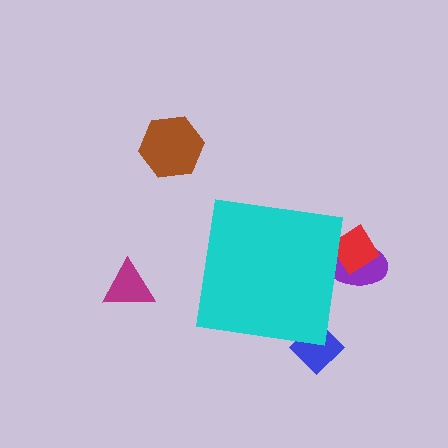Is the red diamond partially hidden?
Yes, the red diamond is partially hidden behind the cyan square.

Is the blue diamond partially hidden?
Yes, the blue diamond is partially hidden behind the cyan square.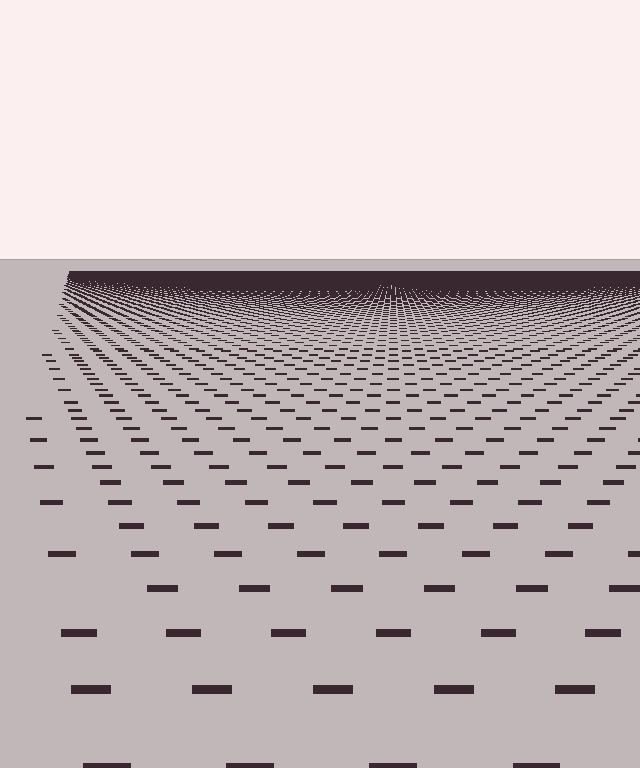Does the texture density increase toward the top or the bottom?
Density increases toward the top.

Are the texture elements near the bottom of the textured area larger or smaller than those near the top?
Larger. Near the bottom, elements are closer to the viewer and appear at a bigger on-screen size.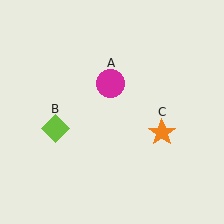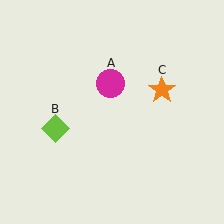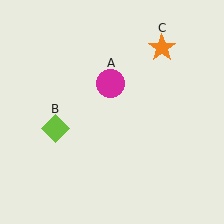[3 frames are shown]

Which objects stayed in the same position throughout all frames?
Magenta circle (object A) and lime diamond (object B) remained stationary.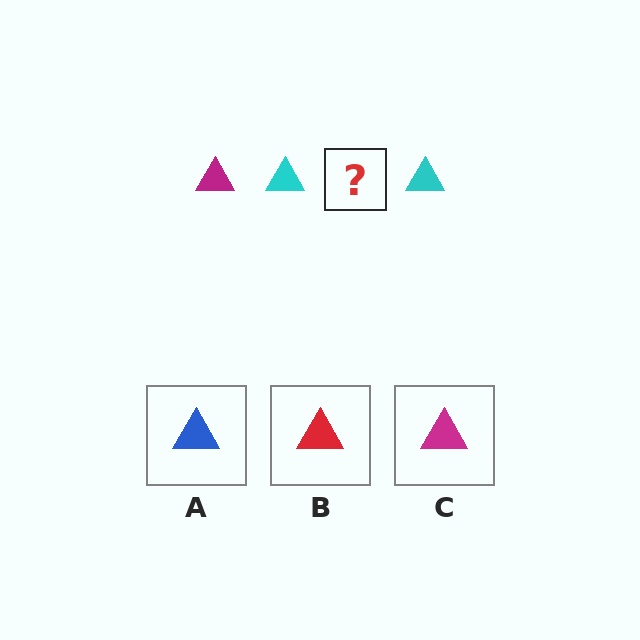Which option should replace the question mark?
Option C.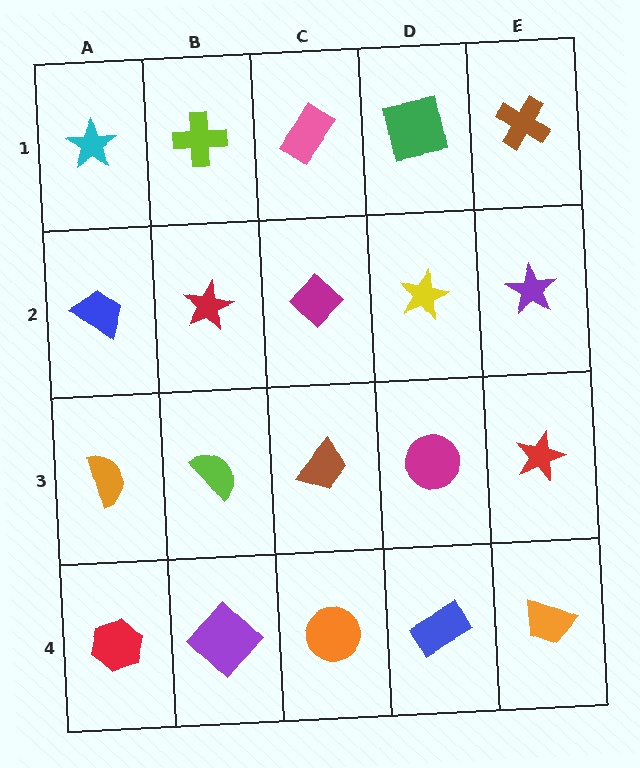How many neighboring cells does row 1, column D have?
3.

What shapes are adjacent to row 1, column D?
A yellow star (row 2, column D), a pink rectangle (row 1, column C), a brown cross (row 1, column E).